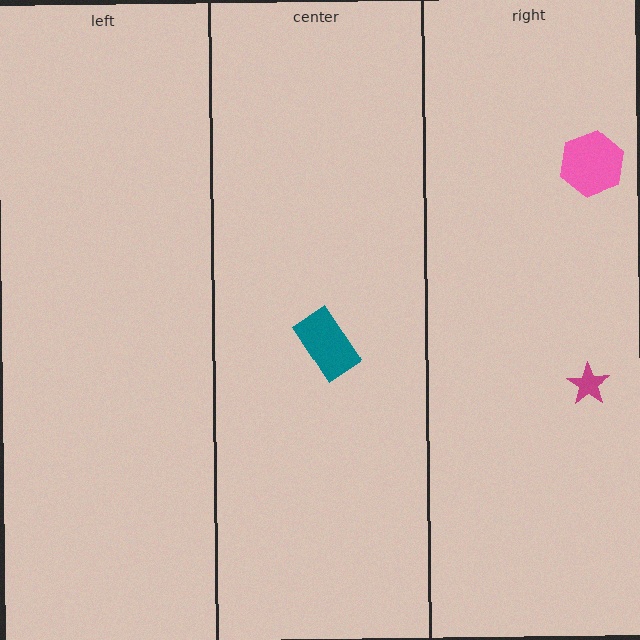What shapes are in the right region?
The pink hexagon, the magenta star.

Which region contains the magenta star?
The right region.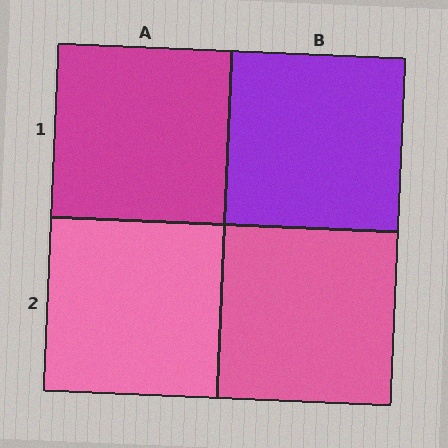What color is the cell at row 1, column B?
Purple.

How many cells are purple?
1 cell is purple.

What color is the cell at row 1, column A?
Magenta.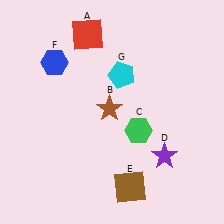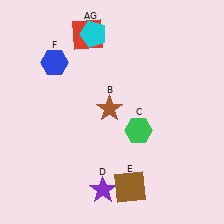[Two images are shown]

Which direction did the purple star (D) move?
The purple star (D) moved left.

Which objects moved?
The objects that moved are: the purple star (D), the cyan pentagon (G).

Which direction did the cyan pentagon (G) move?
The cyan pentagon (G) moved up.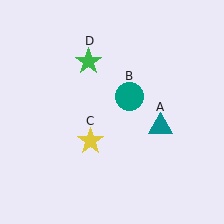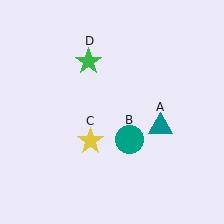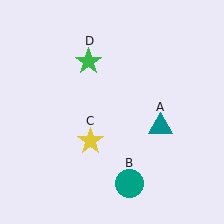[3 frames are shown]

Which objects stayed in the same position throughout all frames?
Teal triangle (object A) and yellow star (object C) and green star (object D) remained stationary.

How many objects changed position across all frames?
1 object changed position: teal circle (object B).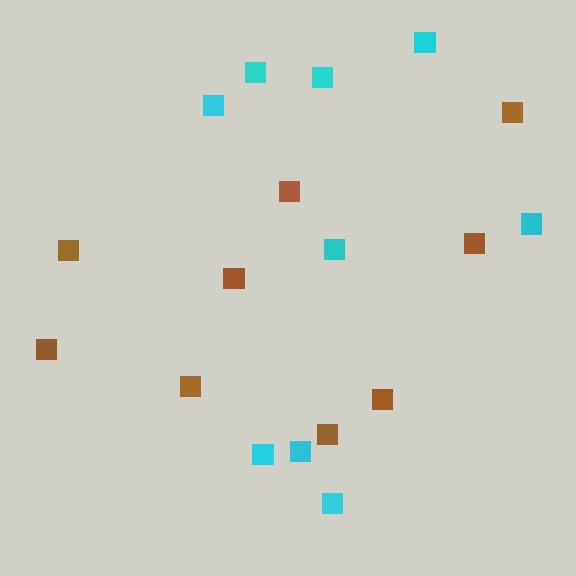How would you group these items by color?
There are 2 groups: one group of brown squares (9) and one group of cyan squares (9).